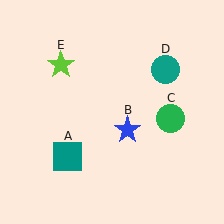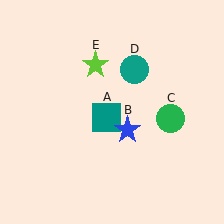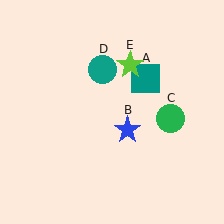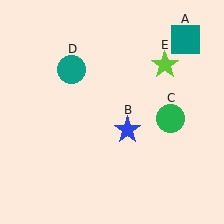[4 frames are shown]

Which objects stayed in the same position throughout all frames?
Blue star (object B) and green circle (object C) remained stationary.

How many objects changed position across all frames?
3 objects changed position: teal square (object A), teal circle (object D), lime star (object E).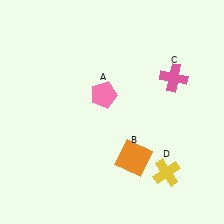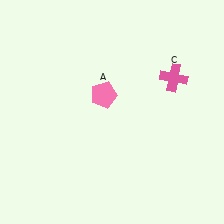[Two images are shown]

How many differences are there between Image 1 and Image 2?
There are 2 differences between the two images.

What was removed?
The orange square (B), the yellow cross (D) were removed in Image 2.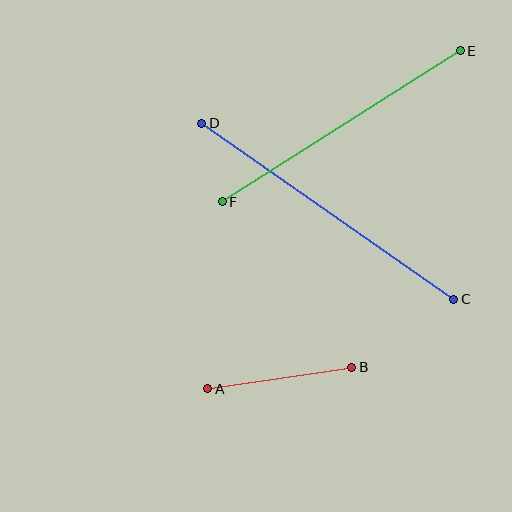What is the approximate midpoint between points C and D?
The midpoint is at approximately (328, 211) pixels.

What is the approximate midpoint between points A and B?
The midpoint is at approximately (280, 378) pixels.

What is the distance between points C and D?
The distance is approximately 308 pixels.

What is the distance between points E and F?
The distance is approximately 282 pixels.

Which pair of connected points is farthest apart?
Points C and D are farthest apart.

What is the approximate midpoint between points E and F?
The midpoint is at approximately (341, 126) pixels.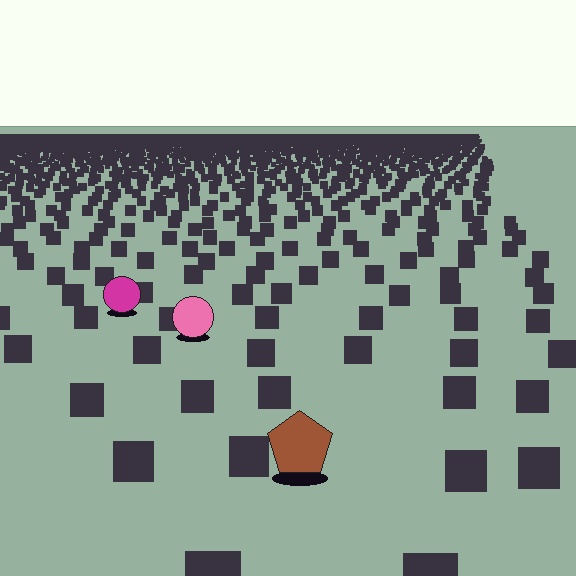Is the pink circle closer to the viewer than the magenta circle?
Yes. The pink circle is closer — you can tell from the texture gradient: the ground texture is coarser near it.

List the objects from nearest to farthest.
From nearest to farthest: the brown pentagon, the pink circle, the magenta circle.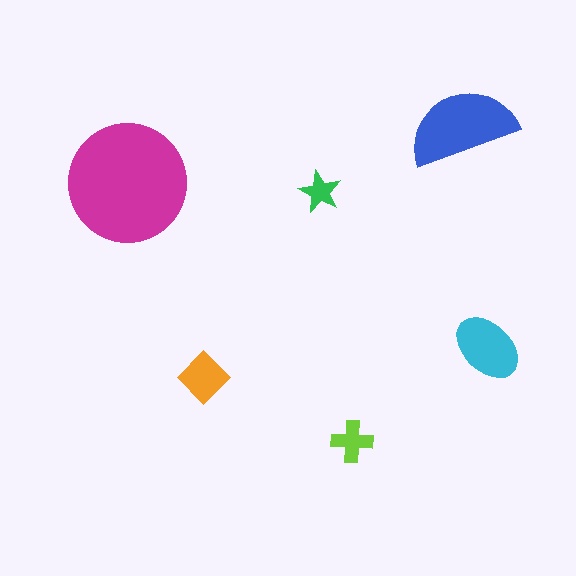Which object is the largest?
The magenta circle.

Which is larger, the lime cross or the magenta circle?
The magenta circle.